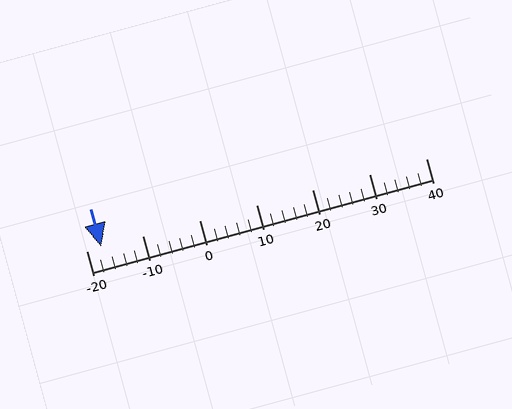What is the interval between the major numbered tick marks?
The major tick marks are spaced 10 units apart.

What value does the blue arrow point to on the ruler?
The blue arrow points to approximately -17.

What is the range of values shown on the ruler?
The ruler shows values from -20 to 40.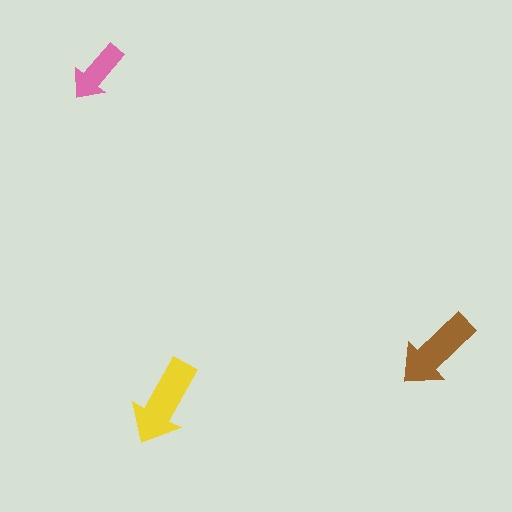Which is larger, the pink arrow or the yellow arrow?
The yellow one.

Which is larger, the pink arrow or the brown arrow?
The brown one.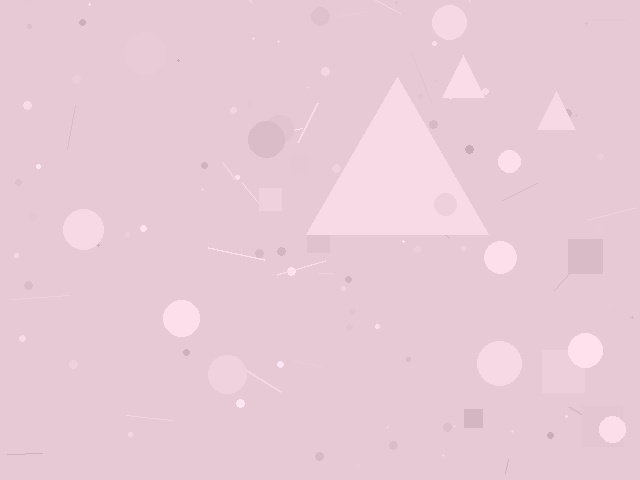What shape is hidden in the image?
A triangle is hidden in the image.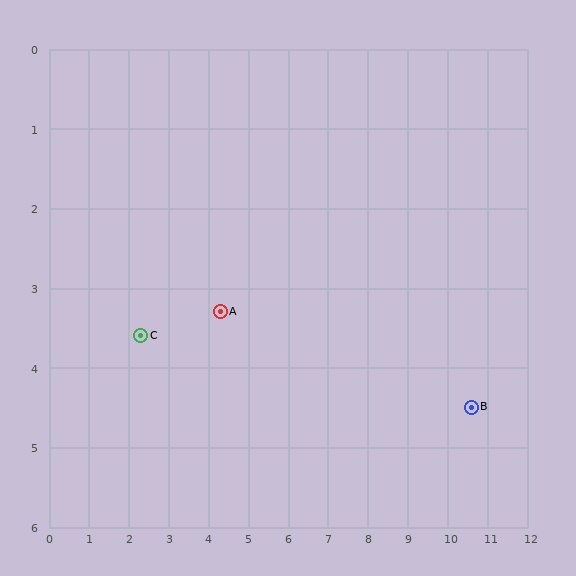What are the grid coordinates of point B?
Point B is at approximately (10.6, 4.5).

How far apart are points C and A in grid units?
Points C and A are about 2.0 grid units apart.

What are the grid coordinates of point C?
Point C is at approximately (2.3, 3.6).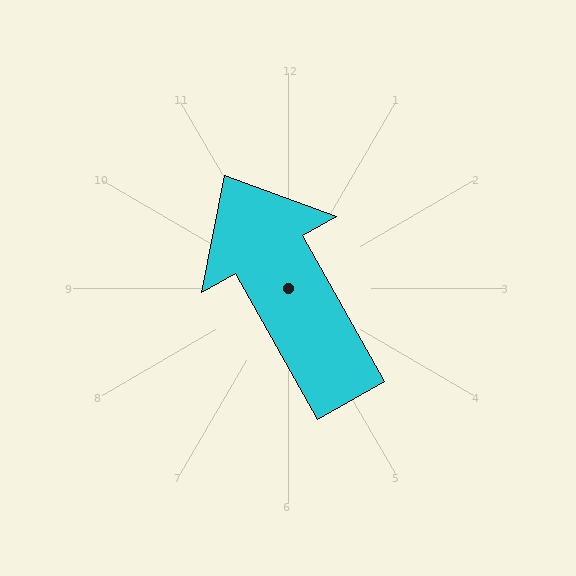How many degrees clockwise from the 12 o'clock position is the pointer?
Approximately 331 degrees.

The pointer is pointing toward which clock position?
Roughly 11 o'clock.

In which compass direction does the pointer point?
Northwest.